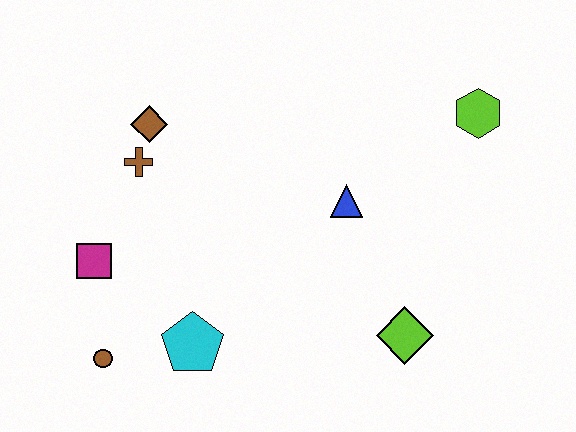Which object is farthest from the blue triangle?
The brown circle is farthest from the blue triangle.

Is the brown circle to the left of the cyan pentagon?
Yes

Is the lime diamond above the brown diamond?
No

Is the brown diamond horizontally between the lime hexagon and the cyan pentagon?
No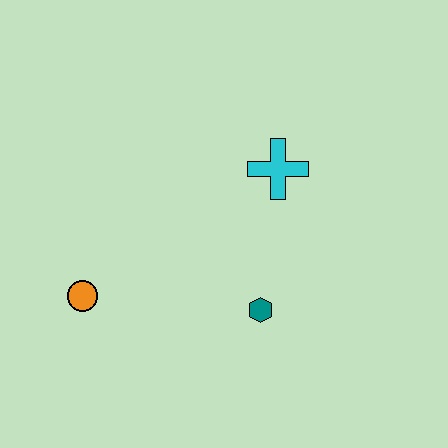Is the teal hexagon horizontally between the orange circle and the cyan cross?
Yes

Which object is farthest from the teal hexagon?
The orange circle is farthest from the teal hexagon.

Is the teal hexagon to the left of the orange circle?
No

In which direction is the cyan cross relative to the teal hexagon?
The cyan cross is above the teal hexagon.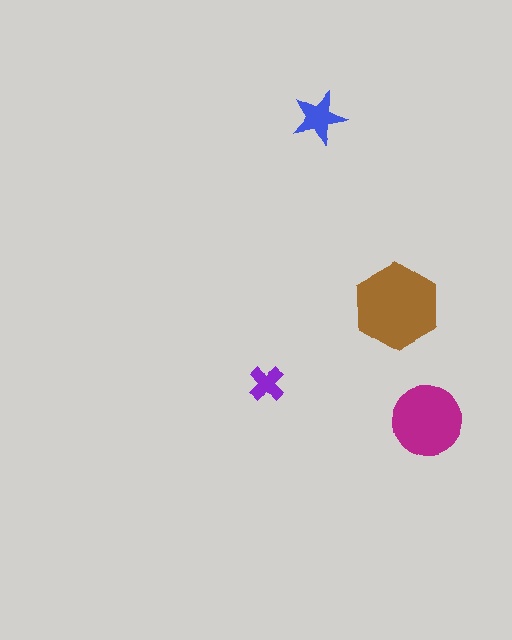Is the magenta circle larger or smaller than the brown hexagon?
Smaller.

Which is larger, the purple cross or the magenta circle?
The magenta circle.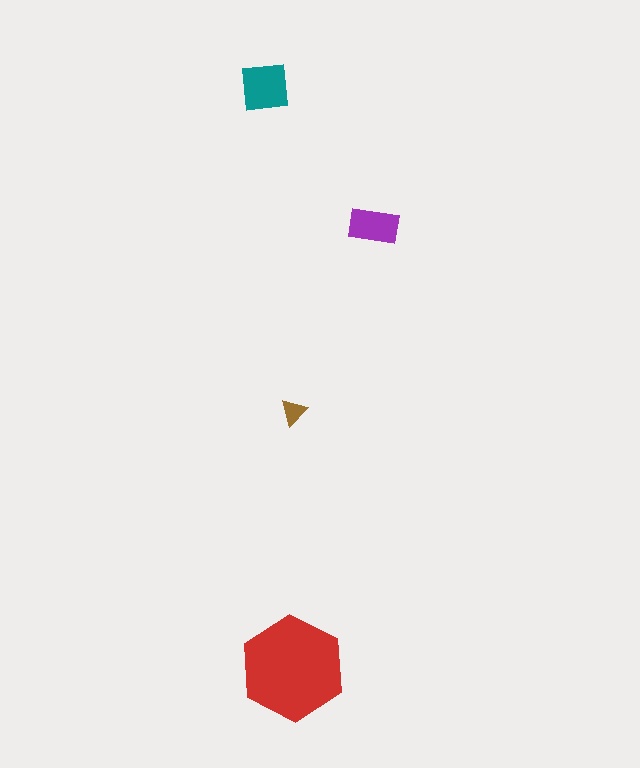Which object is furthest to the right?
The purple rectangle is rightmost.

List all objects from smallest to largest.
The brown triangle, the purple rectangle, the teal square, the red hexagon.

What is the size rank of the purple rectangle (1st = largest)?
3rd.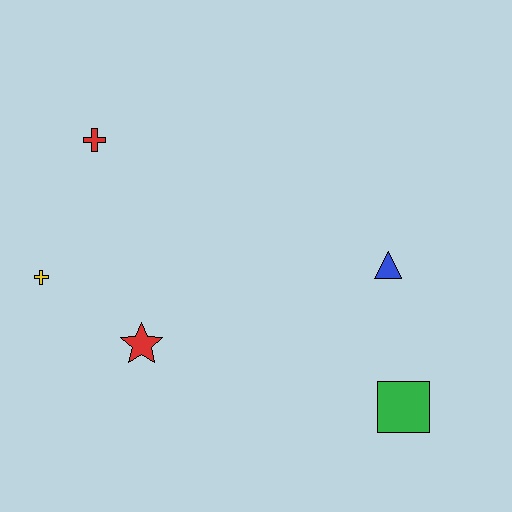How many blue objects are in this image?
There is 1 blue object.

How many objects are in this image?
There are 5 objects.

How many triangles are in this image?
There is 1 triangle.